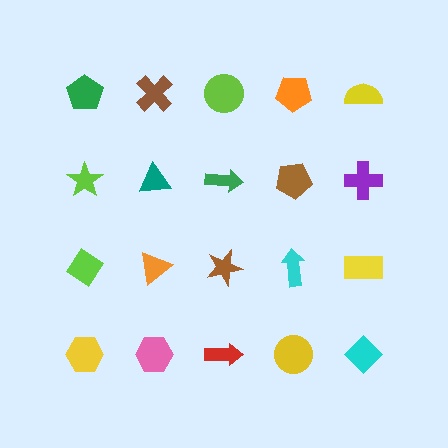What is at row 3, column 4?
A cyan arrow.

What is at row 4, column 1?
A yellow hexagon.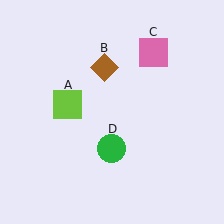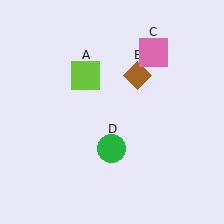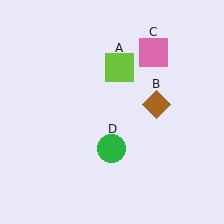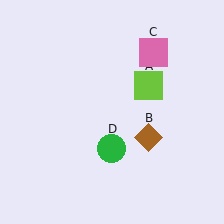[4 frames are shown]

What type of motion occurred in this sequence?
The lime square (object A), brown diamond (object B) rotated clockwise around the center of the scene.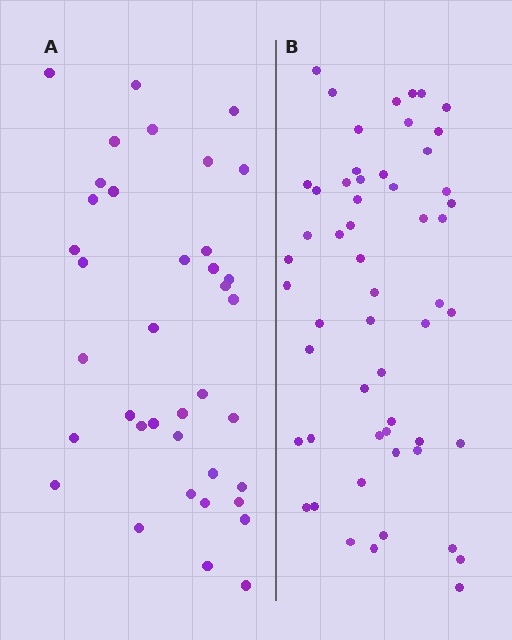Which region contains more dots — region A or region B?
Region B (the right region) has more dots.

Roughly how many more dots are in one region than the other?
Region B has approximately 15 more dots than region A.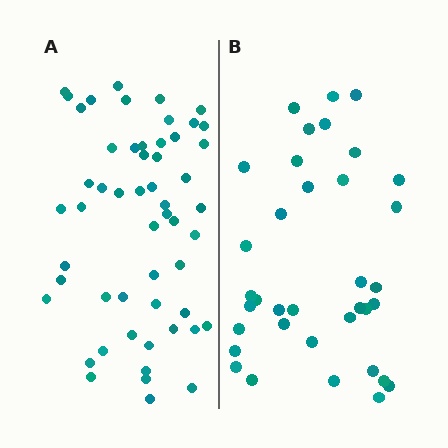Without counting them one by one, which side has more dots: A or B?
Region A (the left region) has more dots.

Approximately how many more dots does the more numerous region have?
Region A has approximately 20 more dots than region B.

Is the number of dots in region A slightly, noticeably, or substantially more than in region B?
Region A has substantially more. The ratio is roughly 1.5 to 1.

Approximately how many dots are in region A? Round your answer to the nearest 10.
About 50 dots. (The exact count is 54, which rounds to 50.)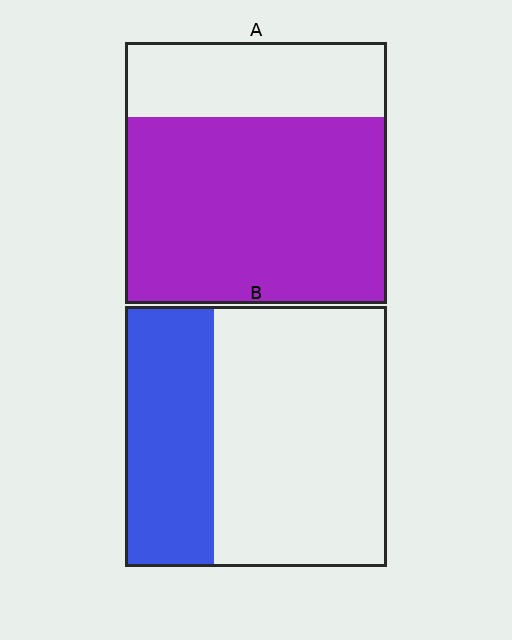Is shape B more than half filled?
No.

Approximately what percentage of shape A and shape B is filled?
A is approximately 70% and B is approximately 35%.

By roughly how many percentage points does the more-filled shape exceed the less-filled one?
By roughly 35 percentage points (A over B).